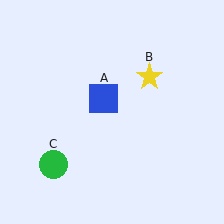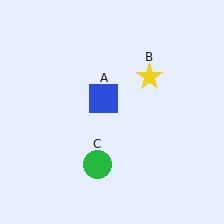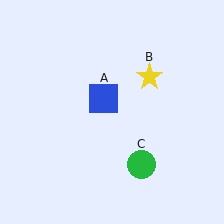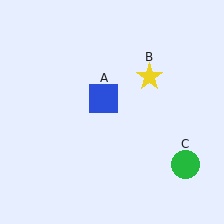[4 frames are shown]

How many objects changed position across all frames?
1 object changed position: green circle (object C).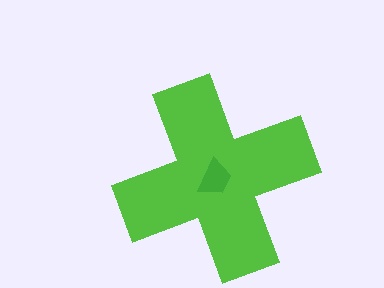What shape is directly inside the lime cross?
The green trapezoid.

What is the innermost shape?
The green trapezoid.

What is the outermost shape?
The lime cross.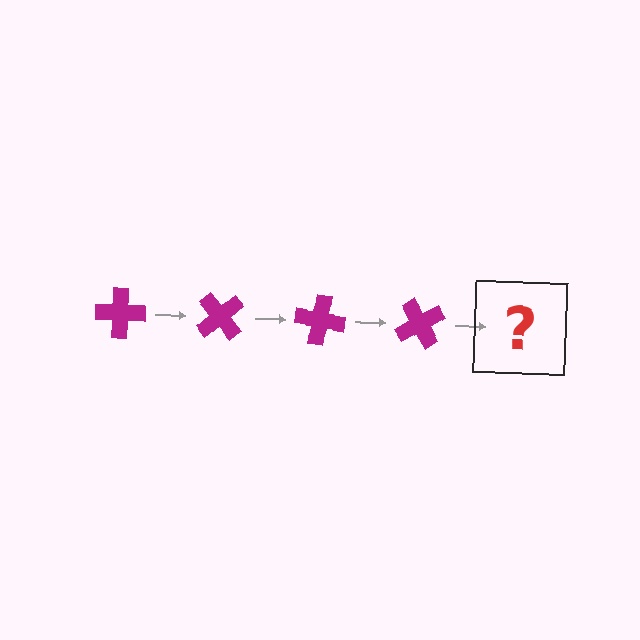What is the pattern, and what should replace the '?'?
The pattern is that the cross rotates 50 degrees each step. The '?' should be a magenta cross rotated 200 degrees.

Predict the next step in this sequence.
The next step is a magenta cross rotated 200 degrees.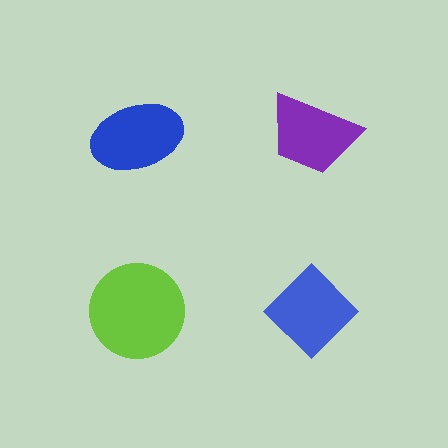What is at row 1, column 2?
A purple trapezoid.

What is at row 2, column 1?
A lime circle.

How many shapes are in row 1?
2 shapes.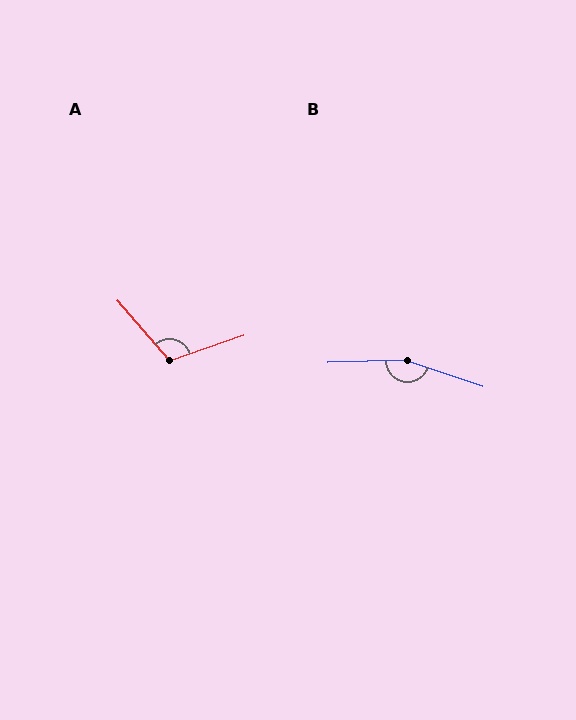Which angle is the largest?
B, at approximately 160 degrees.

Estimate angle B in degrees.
Approximately 160 degrees.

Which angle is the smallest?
A, at approximately 112 degrees.